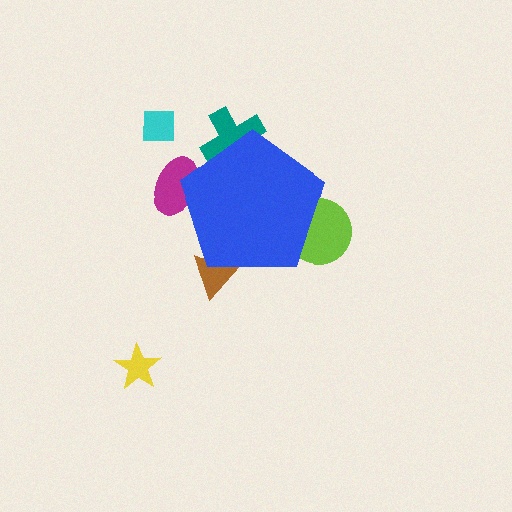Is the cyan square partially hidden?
No, the cyan square is fully visible.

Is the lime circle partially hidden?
Yes, the lime circle is partially hidden behind the blue pentagon.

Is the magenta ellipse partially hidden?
Yes, the magenta ellipse is partially hidden behind the blue pentagon.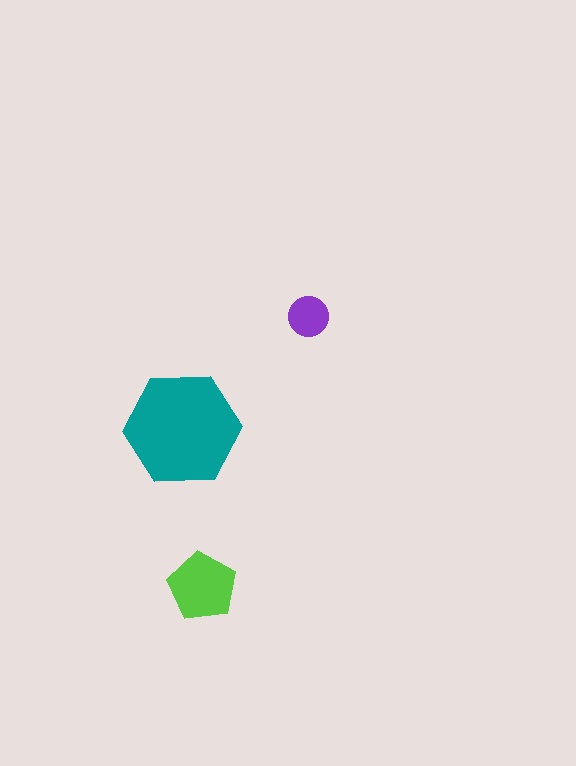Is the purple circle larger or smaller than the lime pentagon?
Smaller.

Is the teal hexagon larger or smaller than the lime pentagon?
Larger.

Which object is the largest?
The teal hexagon.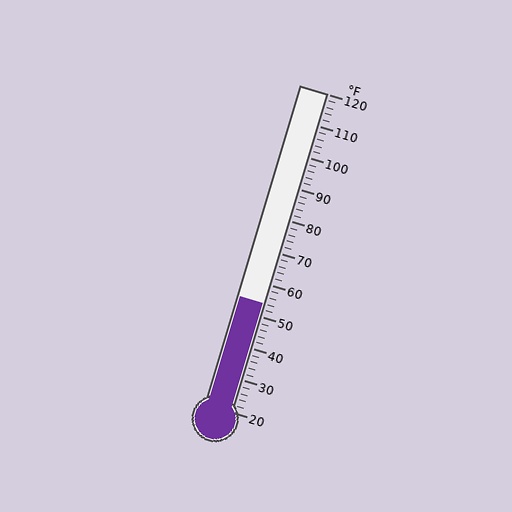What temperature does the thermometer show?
The thermometer shows approximately 54°F.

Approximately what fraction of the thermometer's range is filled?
The thermometer is filled to approximately 35% of its range.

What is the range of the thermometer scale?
The thermometer scale ranges from 20°F to 120°F.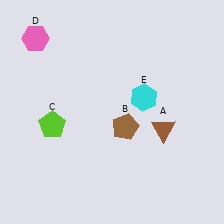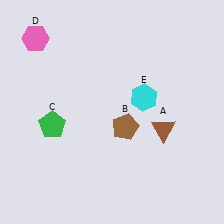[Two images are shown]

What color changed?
The pentagon (C) changed from lime in Image 1 to green in Image 2.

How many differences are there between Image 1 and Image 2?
There is 1 difference between the two images.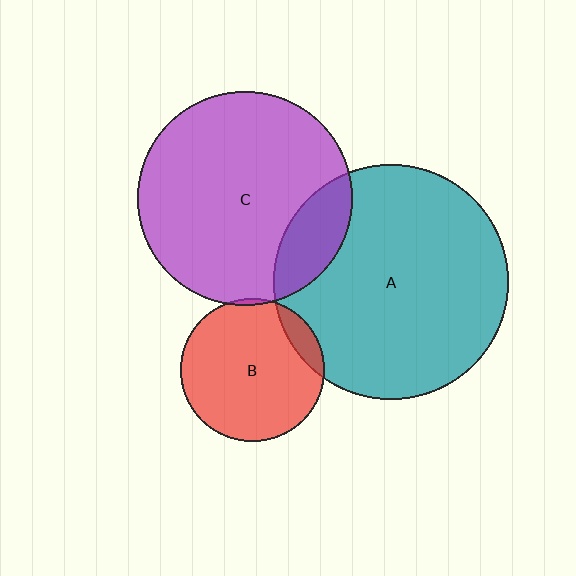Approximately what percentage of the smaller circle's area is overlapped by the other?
Approximately 15%.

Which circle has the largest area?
Circle A (teal).